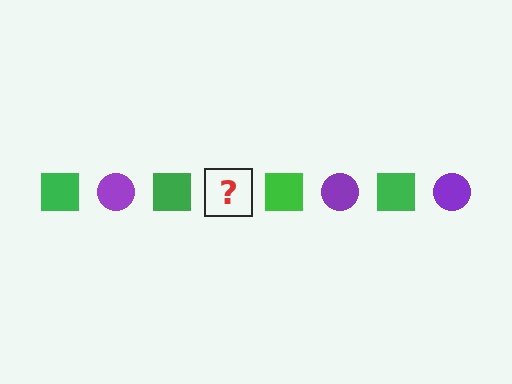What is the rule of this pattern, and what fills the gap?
The rule is that the pattern alternates between green square and purple circle. The gap should be filled with a purple circle.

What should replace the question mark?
The question mark should be replaced with a purple circle.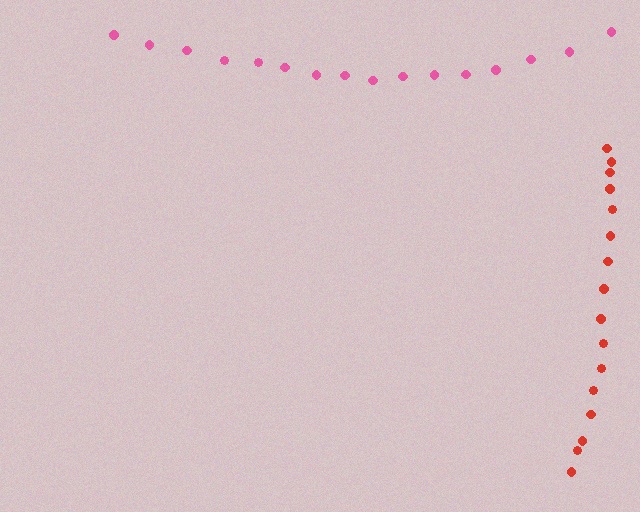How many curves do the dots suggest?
There are 2 distinct paths.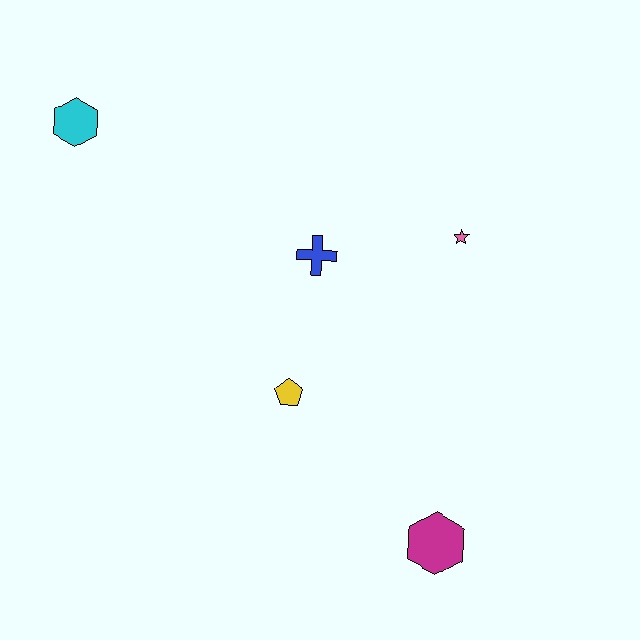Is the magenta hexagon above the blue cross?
No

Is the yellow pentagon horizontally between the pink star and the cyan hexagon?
Yes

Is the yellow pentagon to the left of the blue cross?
Yes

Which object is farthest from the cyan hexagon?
The magenta hexagon is farthest from the cyan hexagon.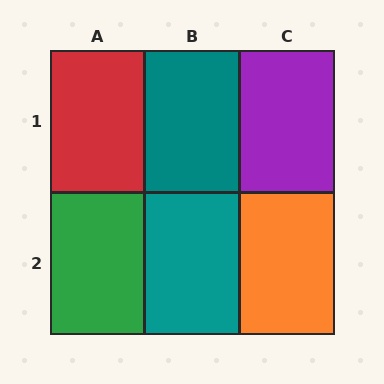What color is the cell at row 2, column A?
Green.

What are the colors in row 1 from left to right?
Red, teal, purple.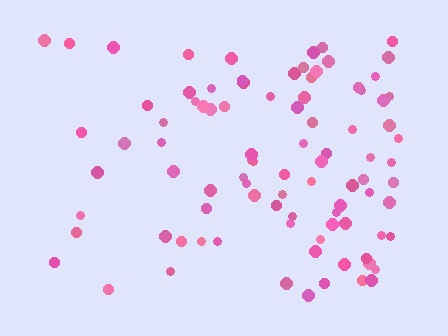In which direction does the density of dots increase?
From left to right, with the right side densest.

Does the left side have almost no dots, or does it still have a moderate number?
Still a moderate number, just noticeably fewer than the right.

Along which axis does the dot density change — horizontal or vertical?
Horizontal.